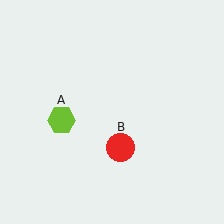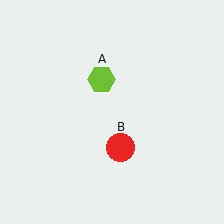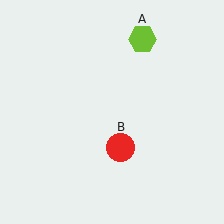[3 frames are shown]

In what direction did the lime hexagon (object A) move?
The lime hexagon (object A) moved up and to the right.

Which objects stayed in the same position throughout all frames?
Red circle (object B) remained stationary.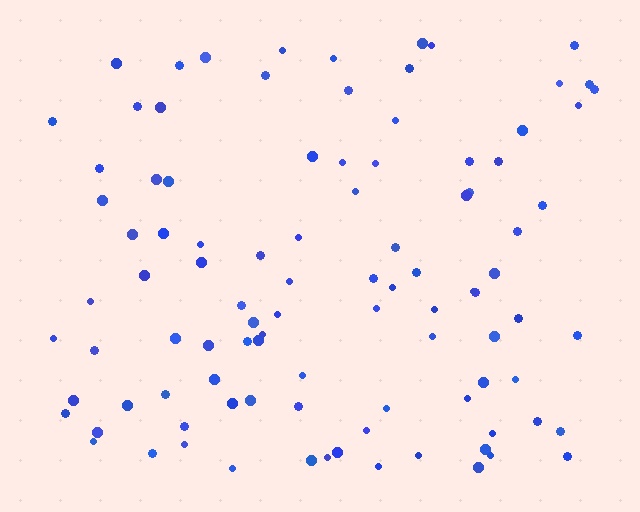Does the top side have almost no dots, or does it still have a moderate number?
Still a moderate number, just noticeably fewer than the bottom.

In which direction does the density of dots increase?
From top to bottom, with the bottom side densest.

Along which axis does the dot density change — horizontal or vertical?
Vertical.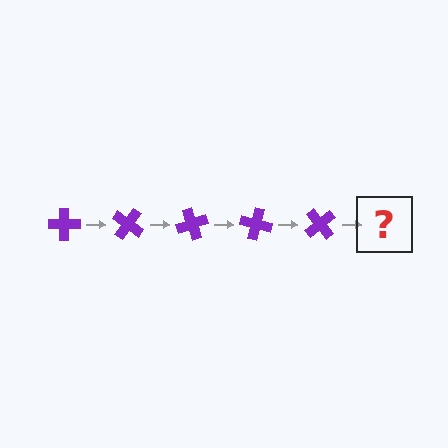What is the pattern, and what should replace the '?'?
The pattern is that the cross rotates 35 degrees each step. The '?' should be a purple cross rotated 175 degrees.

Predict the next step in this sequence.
The next step is a purple cross rotated 175 degrees.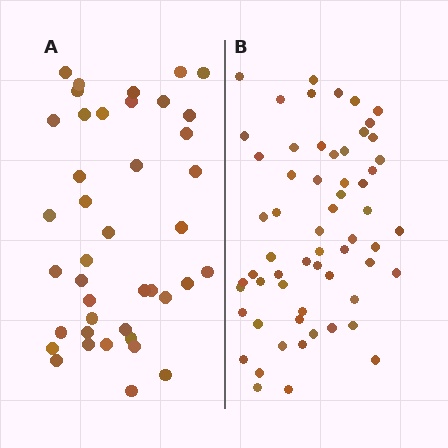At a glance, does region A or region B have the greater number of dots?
Region B (the right region) has more dots.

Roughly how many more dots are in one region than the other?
Region B has approximately 20 more dots than region A.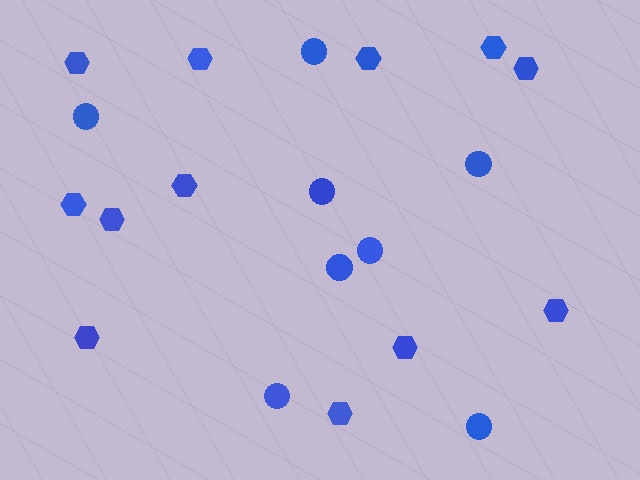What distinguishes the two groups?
There are 2 groups: one group of hexagons (12) and one group of circles (8).